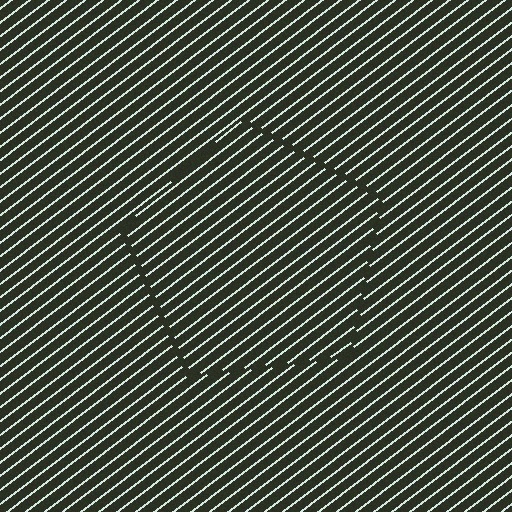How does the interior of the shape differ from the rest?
The interior of the shape contains the same grating, shifted by half a period — the contour is defined by the phase discontinuity where line-ends from the inner and outer gratings abut.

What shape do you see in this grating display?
An illusory pentagon. The interior of the shape contains the same grating, shifted by half a period — the contour is defined by the phase discontinuity where line-ends from the inner and outer gratings abut.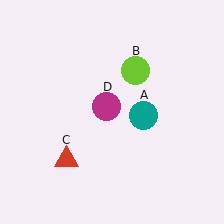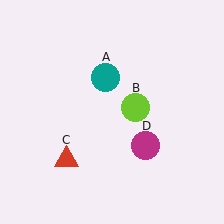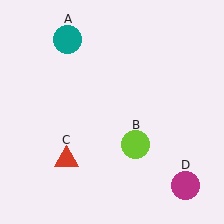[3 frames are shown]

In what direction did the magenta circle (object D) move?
The magenta circle (object D) moved down and to the right.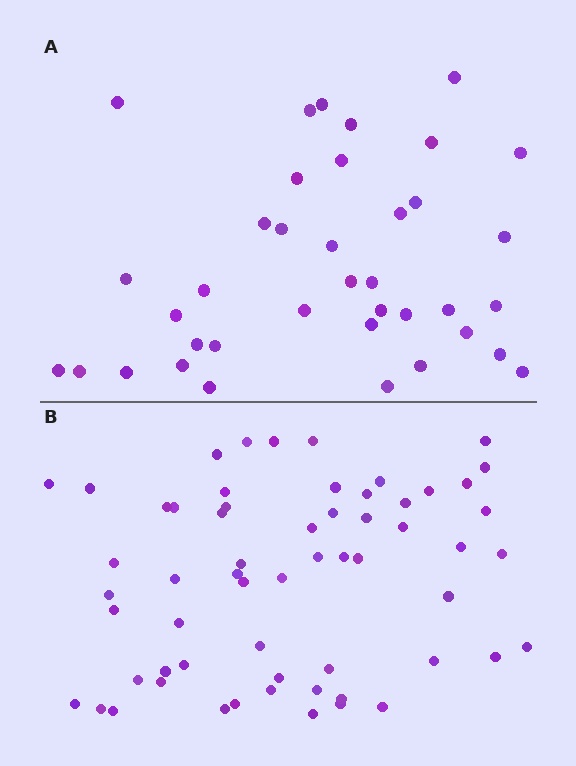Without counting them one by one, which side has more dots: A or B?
Region B (the bottom region) has more dots.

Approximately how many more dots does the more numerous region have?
Region B has approximately 20 more dots than region A.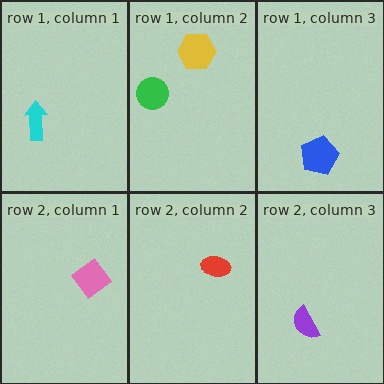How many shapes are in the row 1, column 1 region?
1.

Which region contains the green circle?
The row 1, column 2 region.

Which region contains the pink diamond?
The row 2, column 1 region.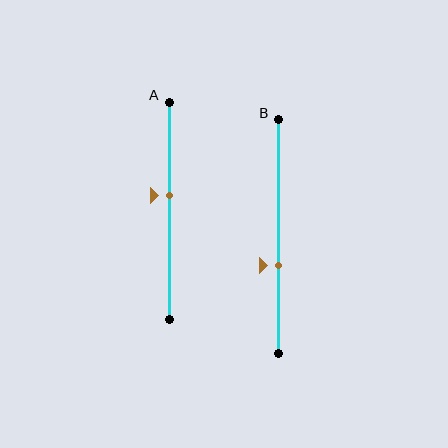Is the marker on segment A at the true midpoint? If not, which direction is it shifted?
No, the marker on segment A is shifted upward by about 7% of the segment length.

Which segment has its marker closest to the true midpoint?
Segment A has its marker closest to the true midpoint.